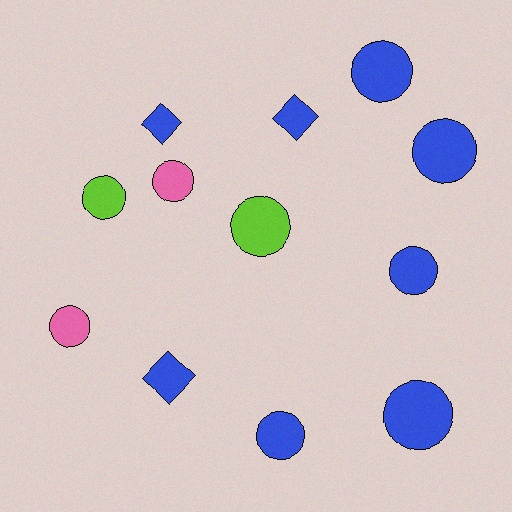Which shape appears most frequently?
Circle, with 9 objects.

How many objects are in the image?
There are 12 objects.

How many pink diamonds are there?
There are no pink diamonds.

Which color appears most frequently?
Blue, with 8 objects.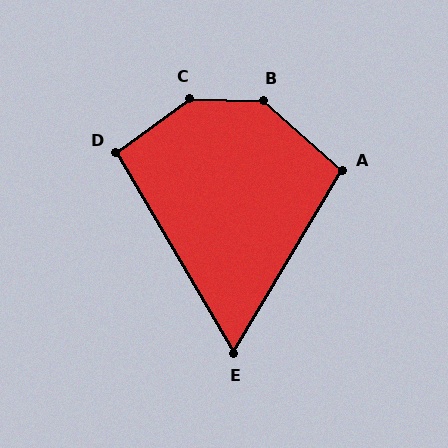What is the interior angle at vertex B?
Approximately 140 degrees (obtuse).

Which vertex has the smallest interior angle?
E, at approximately 61 degrees.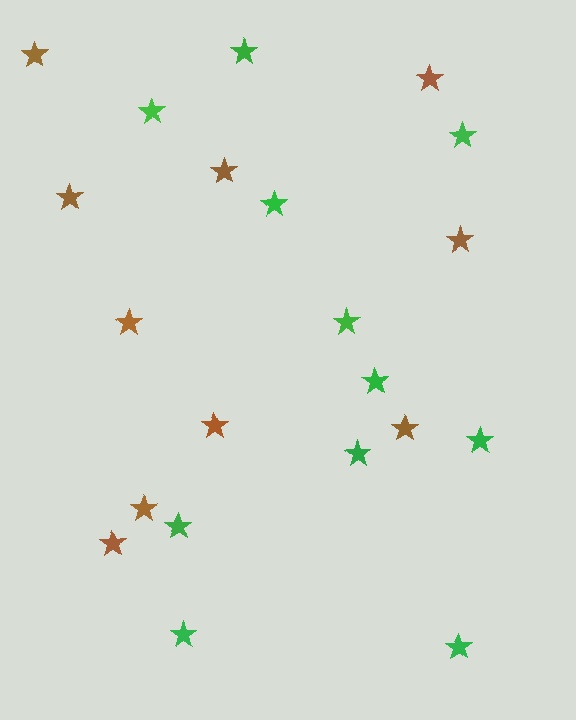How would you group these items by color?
There are 2 groups: one group of green stars (11) and one group of brown stars (10).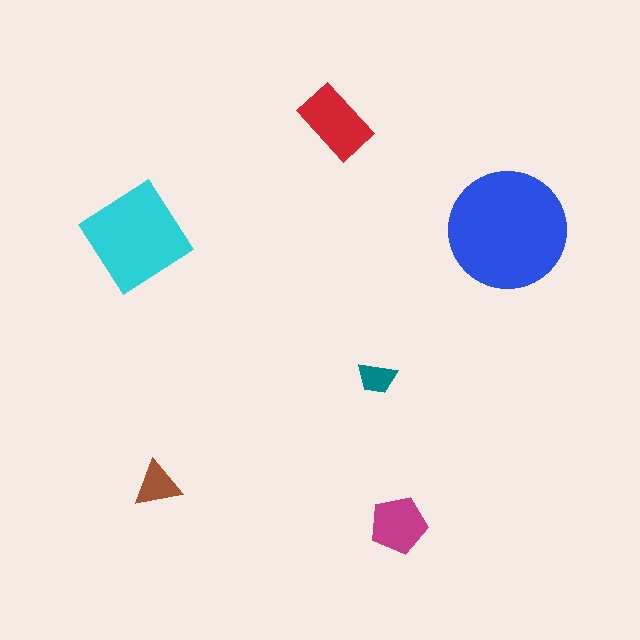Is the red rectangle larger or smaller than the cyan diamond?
Smaller.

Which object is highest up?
The red rectangle is topmost.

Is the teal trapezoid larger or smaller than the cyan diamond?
Smaller.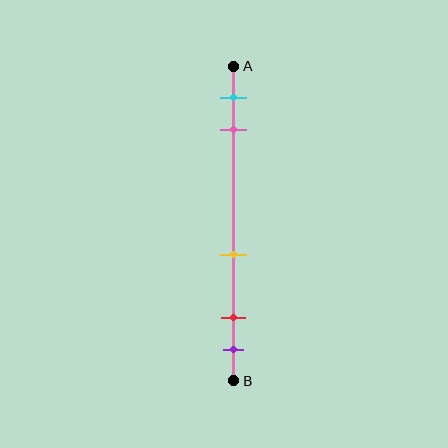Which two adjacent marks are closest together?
The red and purple marks are the closest adjacent pair.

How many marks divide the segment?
There are 5 marks dividing the segment.